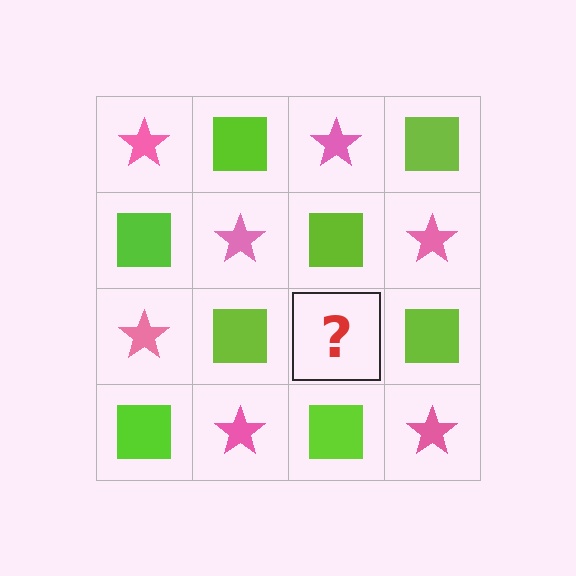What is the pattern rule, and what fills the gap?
The rule is that it alternates pink star and lime square in a checkerboard pattern. The gap should be filled with a pink star.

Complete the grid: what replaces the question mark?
The question mark should be replaced with a pink star.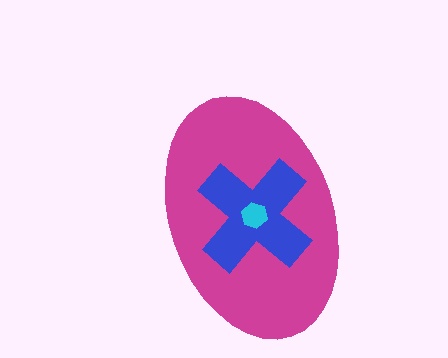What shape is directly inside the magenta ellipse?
The blue cross.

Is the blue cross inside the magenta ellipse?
Yes.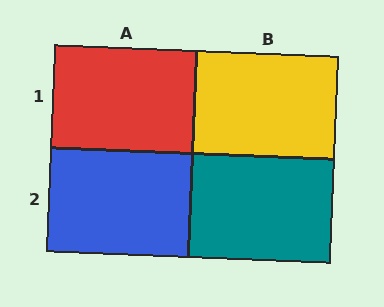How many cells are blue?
1 cell is blue.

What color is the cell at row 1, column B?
Yellow.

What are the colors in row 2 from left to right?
Blue, teal.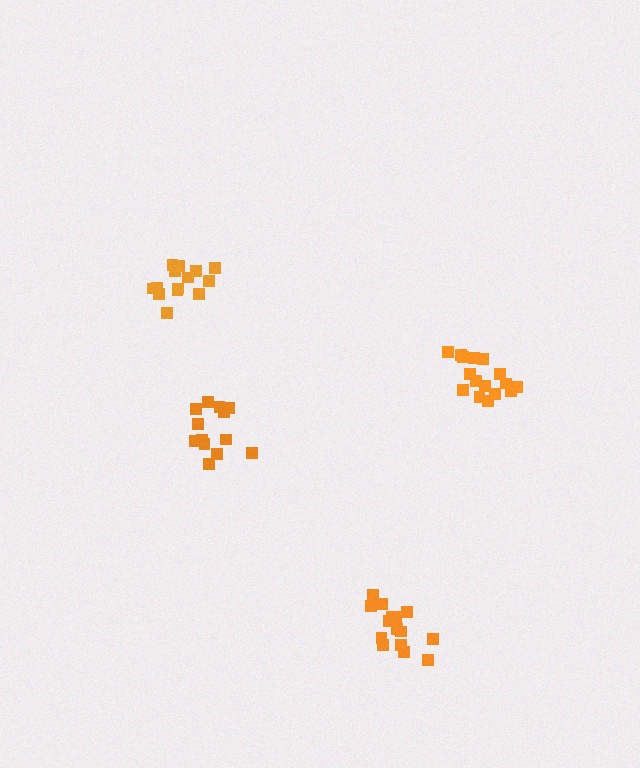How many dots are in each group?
Group 1: 17 dots, Group 2: 13 dots, Group 3: 15 dots, Group 4: 14 dots (59 total).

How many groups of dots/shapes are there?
There are 4 groups.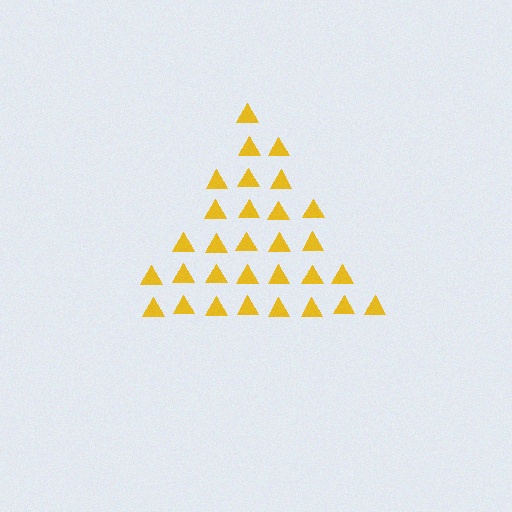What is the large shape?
The large shape is a triangle.